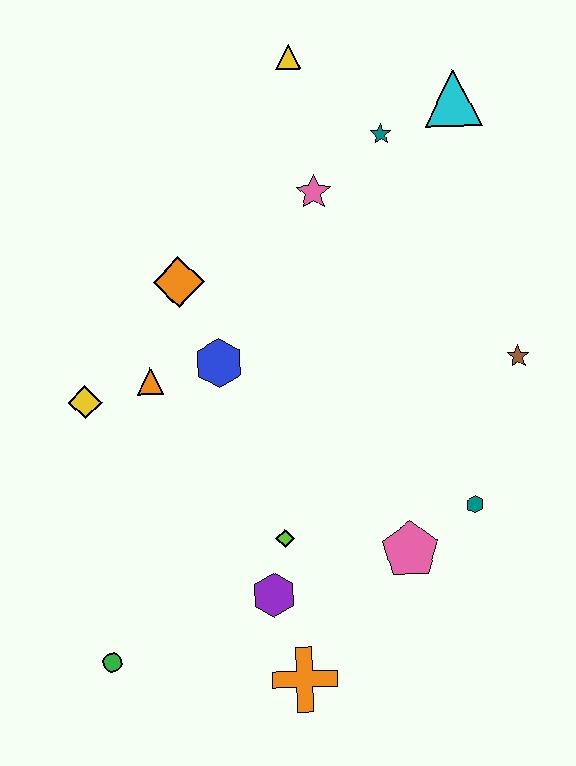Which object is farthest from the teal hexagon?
The yellow triangle is farthest from the teal hexagon.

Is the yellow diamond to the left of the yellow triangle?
Yes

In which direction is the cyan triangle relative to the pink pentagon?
The cyan triangle is above the pink pentagon.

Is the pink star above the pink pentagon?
Yes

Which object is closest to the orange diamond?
The blue hexagon is closest to the orange diamond.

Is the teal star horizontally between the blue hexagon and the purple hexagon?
No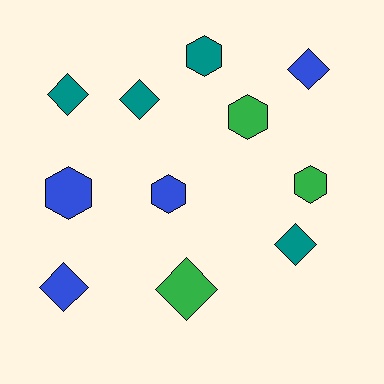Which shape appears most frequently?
Diamond, with 6 objects.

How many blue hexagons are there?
There are 2 blue hexagons.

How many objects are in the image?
There are 11 objects.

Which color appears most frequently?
Blue, with 4 objects.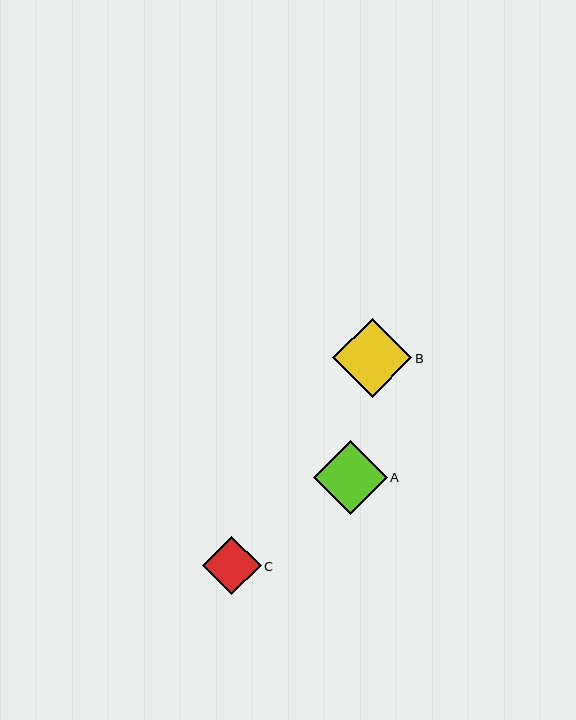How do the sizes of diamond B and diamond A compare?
Diamond B and diamond A are approximately the same size.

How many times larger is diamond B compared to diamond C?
Diamond B is approximately 1.4 times the size of diamond C.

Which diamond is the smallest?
Diamond C is the smallest with a size of approximately 58 pixels.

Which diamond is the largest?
Diamond B is the largest with a size of approximately 79 pixels.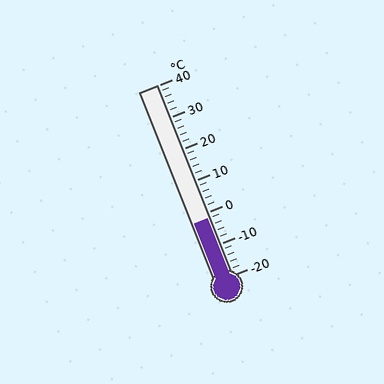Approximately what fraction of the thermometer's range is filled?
The thermometer is filled to approximately 30% of its range.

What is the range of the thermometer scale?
The thermometer scale ranges from -20°C to 40°C.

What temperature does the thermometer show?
The thermometer shows approximately -2°C.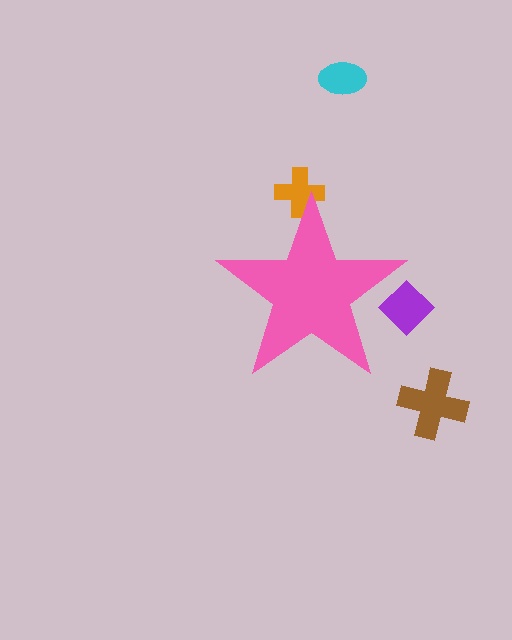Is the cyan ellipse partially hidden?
No, the cyan ellipse is fully visible.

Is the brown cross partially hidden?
No, the brown cross is fully visible.